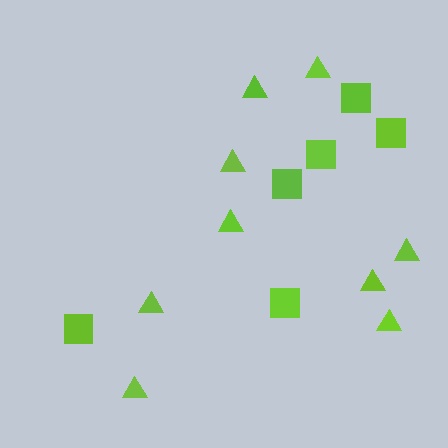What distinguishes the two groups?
There are 2 groups: one group of triangles (9) and one group of squares (6).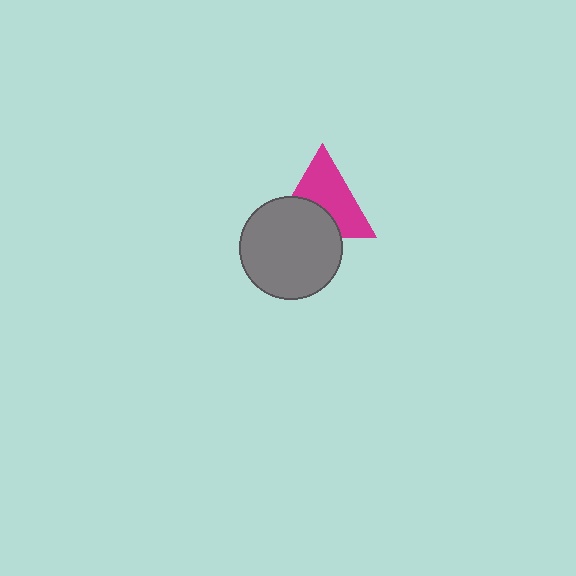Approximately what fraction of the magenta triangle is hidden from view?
Roughly 40% of the magenta triangle is hidden behind the gray circle.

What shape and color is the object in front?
The object in front is a gray circle.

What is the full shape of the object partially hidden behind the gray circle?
The partially hidden object is a magenta triangle.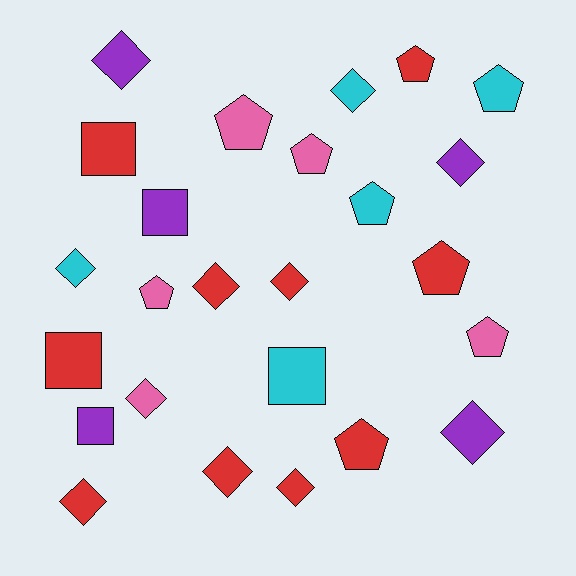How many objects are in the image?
There are 25 objects.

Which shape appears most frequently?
Diamond, with 11 objects.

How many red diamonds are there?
There are 5 red diamonds.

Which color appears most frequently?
Red, with 10 objects.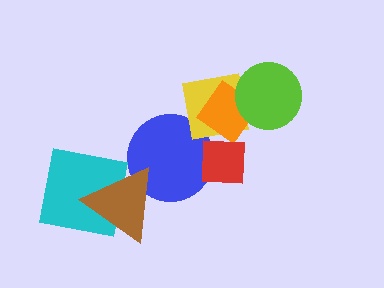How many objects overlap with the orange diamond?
3 objects overlap with the orange diamond.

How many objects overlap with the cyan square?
1 object overlaps with the cyan square.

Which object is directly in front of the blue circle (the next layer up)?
The yellow square is directly in front of the blue circle.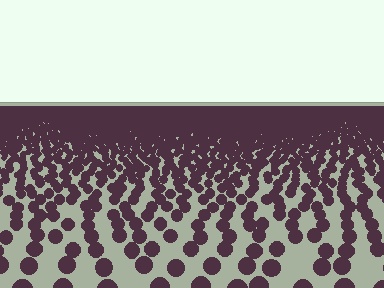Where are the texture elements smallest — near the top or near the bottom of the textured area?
Near the top.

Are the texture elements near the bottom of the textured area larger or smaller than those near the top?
Larger. Near the bottom, elements are closer to the viewer and appear at a bigger on-screen size.